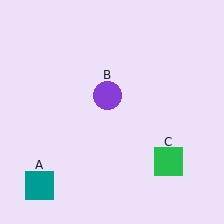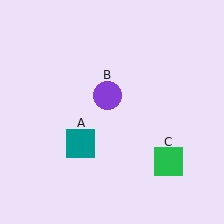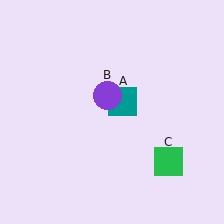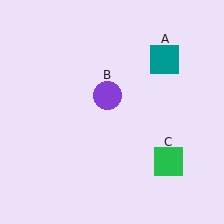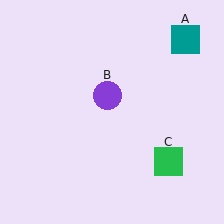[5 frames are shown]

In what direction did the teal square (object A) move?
The teal square (object A) moved up and to the right.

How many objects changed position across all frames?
1 object changed position: teal square (object A).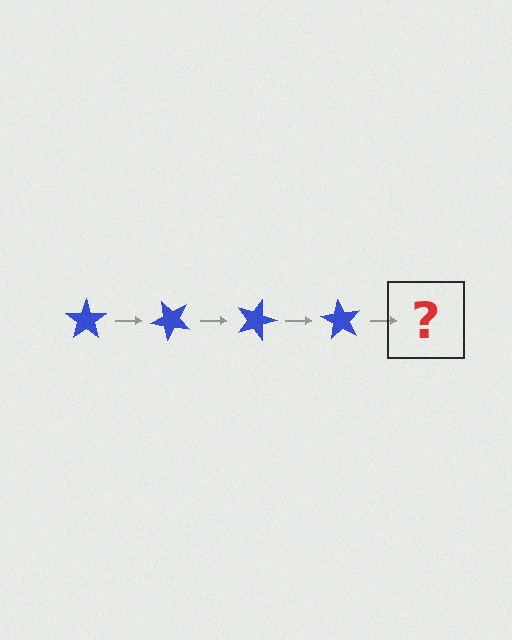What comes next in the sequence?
The next element should be a blue star rotated 180 degrees.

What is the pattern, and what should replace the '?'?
The pattern is that the star rotates 45 degrees each step. The '?' should be a blue star rotated 180 degrees.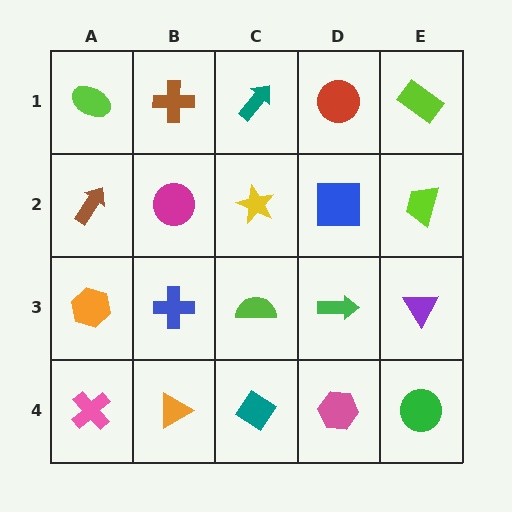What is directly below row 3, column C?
A teal diamond.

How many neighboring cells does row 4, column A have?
2.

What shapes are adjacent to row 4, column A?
An orange hexagon (row 3, column A), an orange triangle (row 4, column B).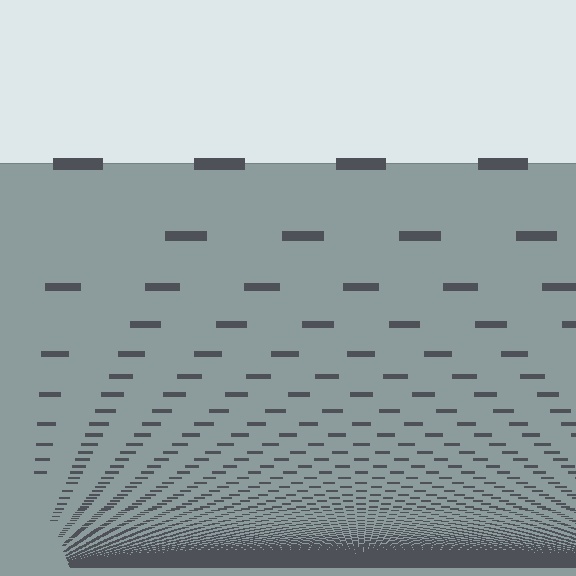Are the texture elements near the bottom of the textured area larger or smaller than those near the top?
Smaller. The gradient is inverted — elements near the bottom are smaller and denser.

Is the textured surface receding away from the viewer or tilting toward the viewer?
The surface appears to tilt toward the viewer. Texture elements get larger and sparser toward the top.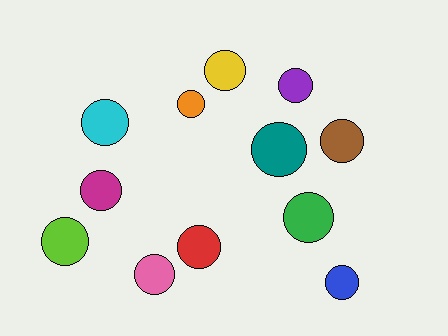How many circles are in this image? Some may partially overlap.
There are 12 circles.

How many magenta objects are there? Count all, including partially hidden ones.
There is 1 magenta object.